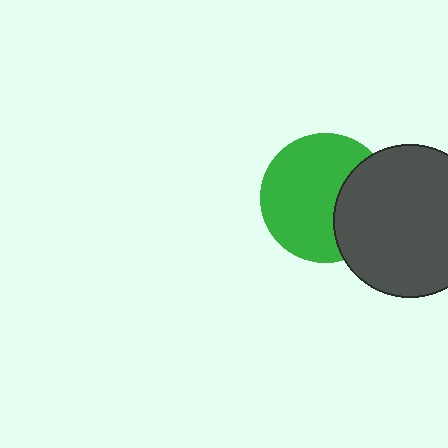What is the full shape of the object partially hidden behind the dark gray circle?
The partially hidden object is a green circle.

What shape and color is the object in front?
The object in front is a dark gray circle.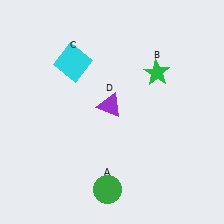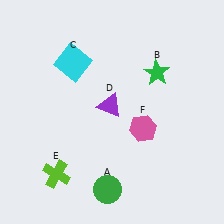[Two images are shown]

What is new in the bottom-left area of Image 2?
A lime cross (E) was added in the bottom-left area of Image 2.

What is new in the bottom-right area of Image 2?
A pink hexagon (F) was added in the bottom-right area of Image 2.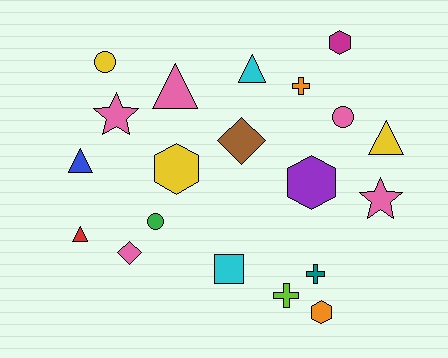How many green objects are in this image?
There is 1 green object.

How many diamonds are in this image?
There are 2 diamonds.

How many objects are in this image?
There are 20 objects.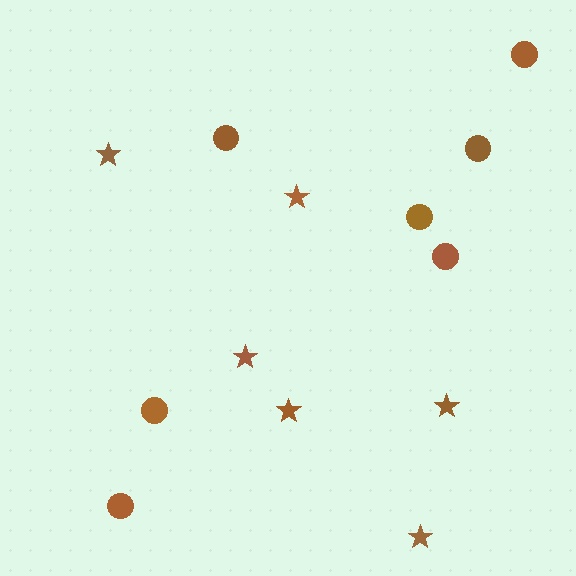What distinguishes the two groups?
There are 2 groups: one group of circles (7) and one group of stars (6).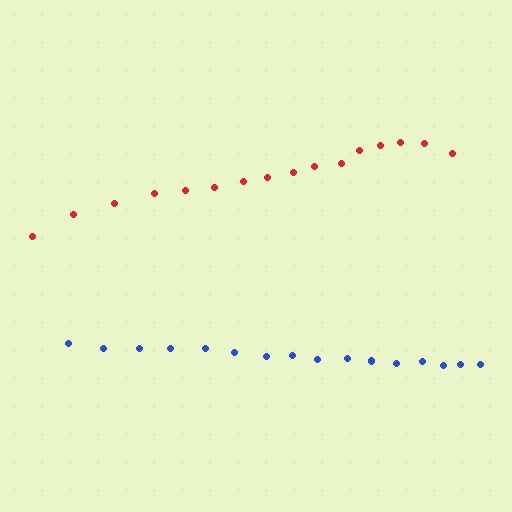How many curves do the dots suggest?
There are 2 distinct paths.